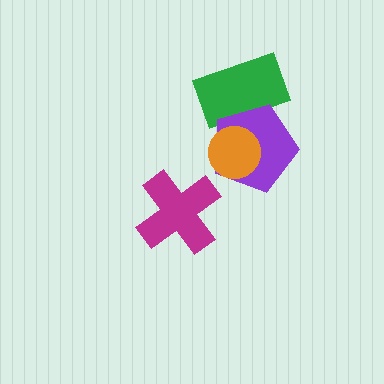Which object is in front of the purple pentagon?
The orange circle is in front of the purple pentagon.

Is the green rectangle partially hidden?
Yes, it is partially covered by another shape.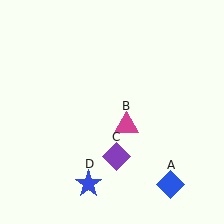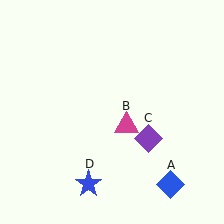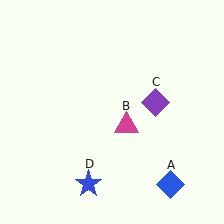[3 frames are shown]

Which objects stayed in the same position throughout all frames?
Blue diamond (object A) and magenta triangle (object B) and blue star (object D) remained stationary.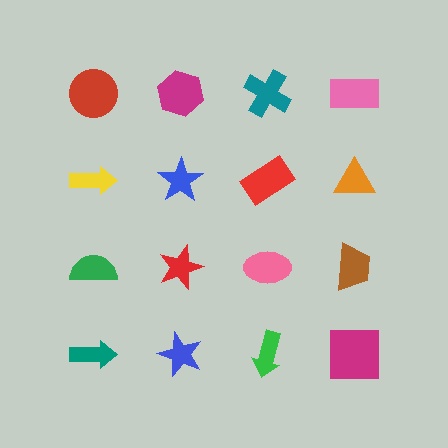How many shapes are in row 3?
4 shapes.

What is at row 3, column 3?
A pink ellipse.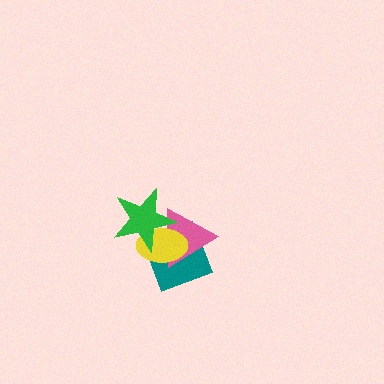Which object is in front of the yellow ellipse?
The green star is in front of the yellow ellipse.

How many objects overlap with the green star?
3 objects overlap with the green star.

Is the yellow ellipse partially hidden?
Yes, it is partially covered by another shape.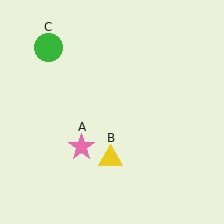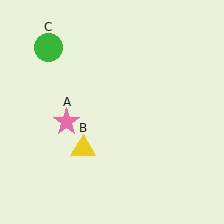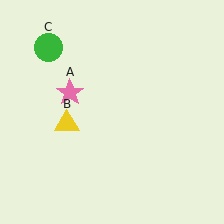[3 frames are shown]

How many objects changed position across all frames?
2 objects changed position: pink star (object A), yellow triangle (object B).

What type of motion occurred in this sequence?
The pink star (object A), yellow triangle (object B) rotated clockwise around the center of the scene.